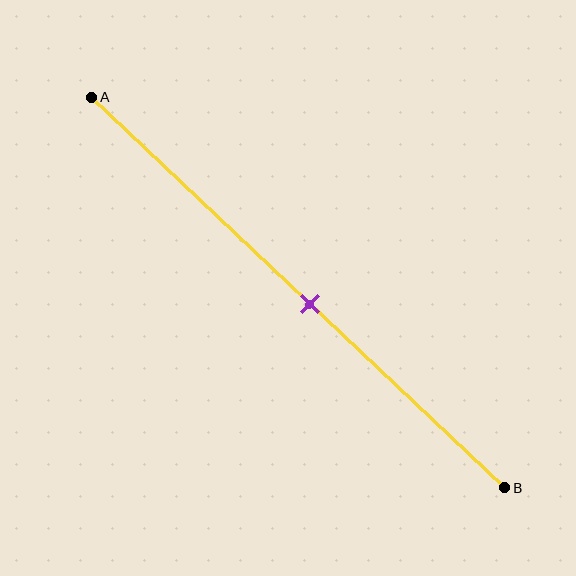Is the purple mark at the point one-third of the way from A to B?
No, the mark is at about 55% from A, not at the 33% one-third point.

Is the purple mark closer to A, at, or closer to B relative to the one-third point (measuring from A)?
The purple mark is closer to point B than the one-third point of segment AB.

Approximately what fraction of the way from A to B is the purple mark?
The purple mark is approximately 55% of the way from A to B.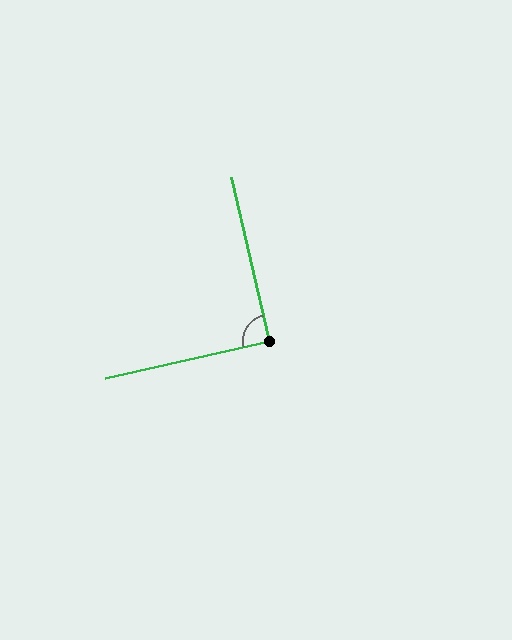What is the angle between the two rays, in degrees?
Approximately 90 degrees.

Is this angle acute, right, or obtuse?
It is approximately a right angle.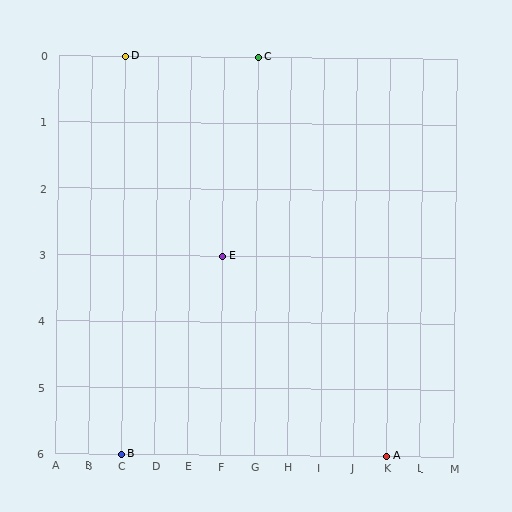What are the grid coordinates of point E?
Point E is at grid coordinates (F, 3).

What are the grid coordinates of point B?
Point B is at grid coordinates (C, 6).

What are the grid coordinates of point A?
Point A is at grid coordinates (K, 6).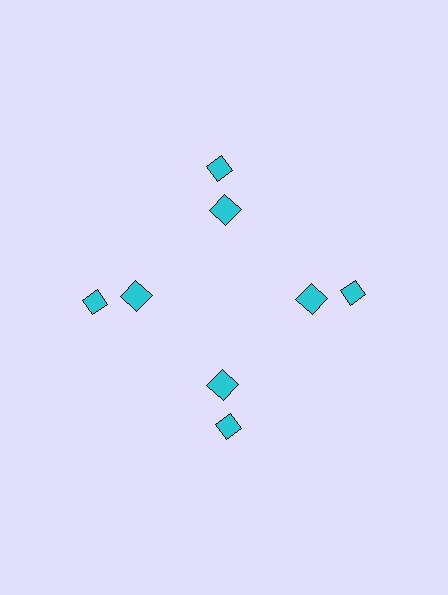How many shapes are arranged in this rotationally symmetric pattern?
There are 8 shapes, arranged in 4 groups of 2.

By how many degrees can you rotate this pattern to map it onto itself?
The pattern maps onto itself every 90 degrees of rotation.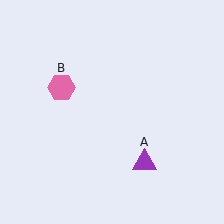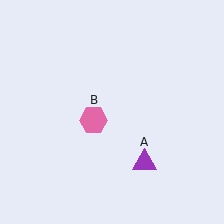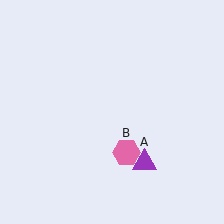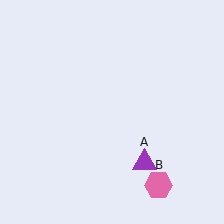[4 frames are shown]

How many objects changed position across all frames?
1 object changed position: pink hexagon (object B).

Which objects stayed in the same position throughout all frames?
Purple triangle (object A) remained stationary.